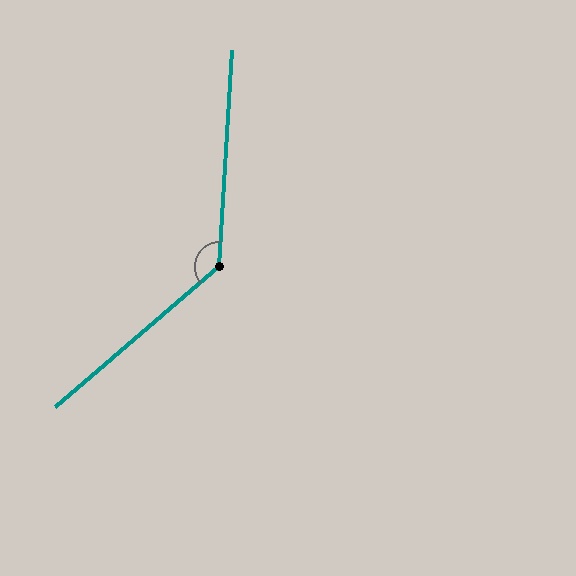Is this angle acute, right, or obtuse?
It is obtuse.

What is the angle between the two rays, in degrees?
Approximately 134 degrees.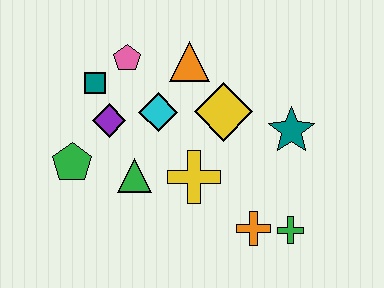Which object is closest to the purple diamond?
The teal square is closest to the purple diamond.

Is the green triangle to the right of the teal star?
No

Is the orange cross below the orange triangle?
Yes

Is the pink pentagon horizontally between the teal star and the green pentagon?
Yes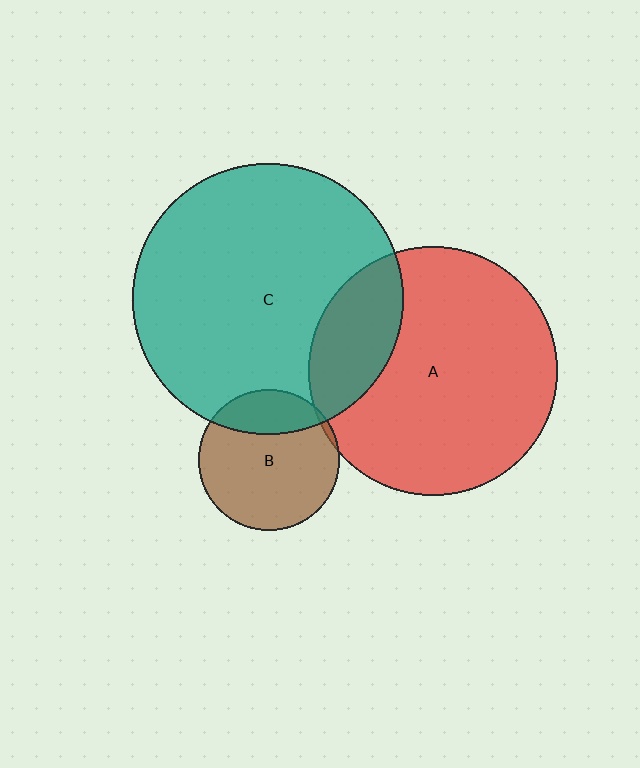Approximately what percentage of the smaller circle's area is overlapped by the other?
Approximately 20%.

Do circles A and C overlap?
Yes.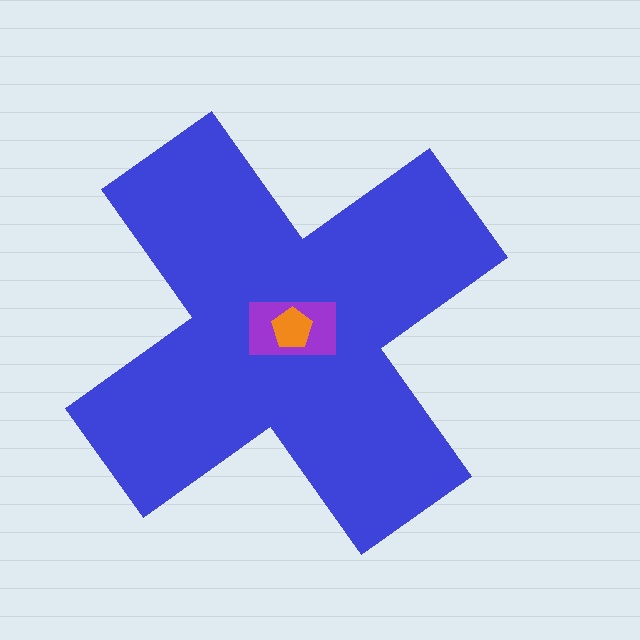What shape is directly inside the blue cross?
The purple rectangle.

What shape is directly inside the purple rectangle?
The orange pentagon.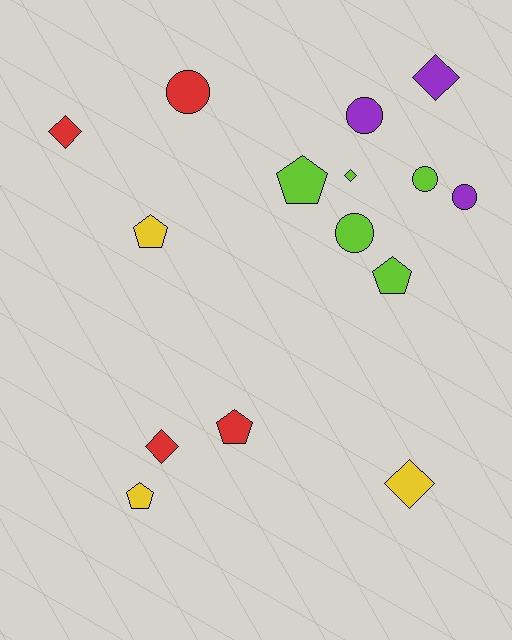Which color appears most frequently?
Lime, with 5 objects.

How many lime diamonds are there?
There is 1 lime diamond.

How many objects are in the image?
There are 15 objects.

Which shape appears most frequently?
Diamond, with 5 objects.